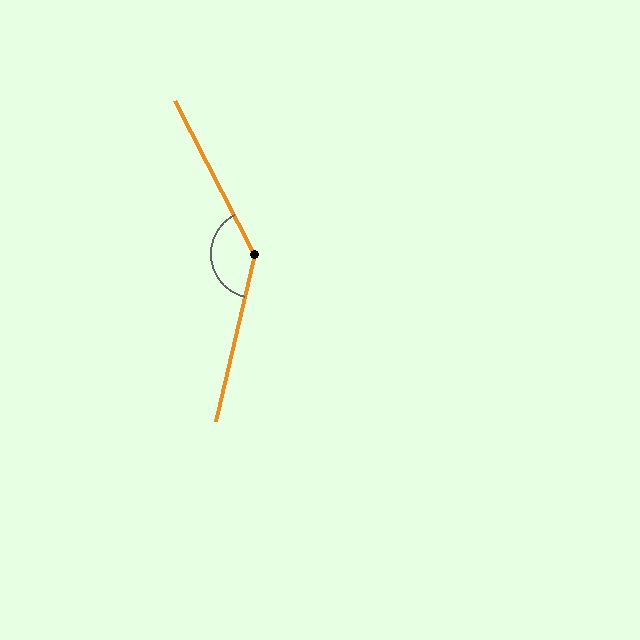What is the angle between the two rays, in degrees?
Approximately 139 degrees.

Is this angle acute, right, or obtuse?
It is obtuse.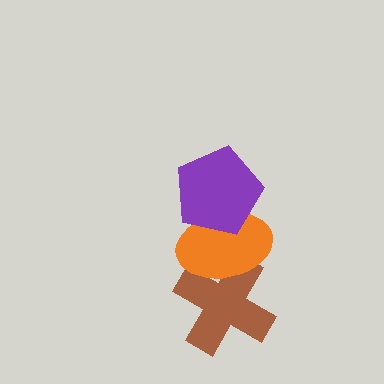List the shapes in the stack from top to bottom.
From top to bottom: the purple pentagon, the orange ellipse, the brown cross.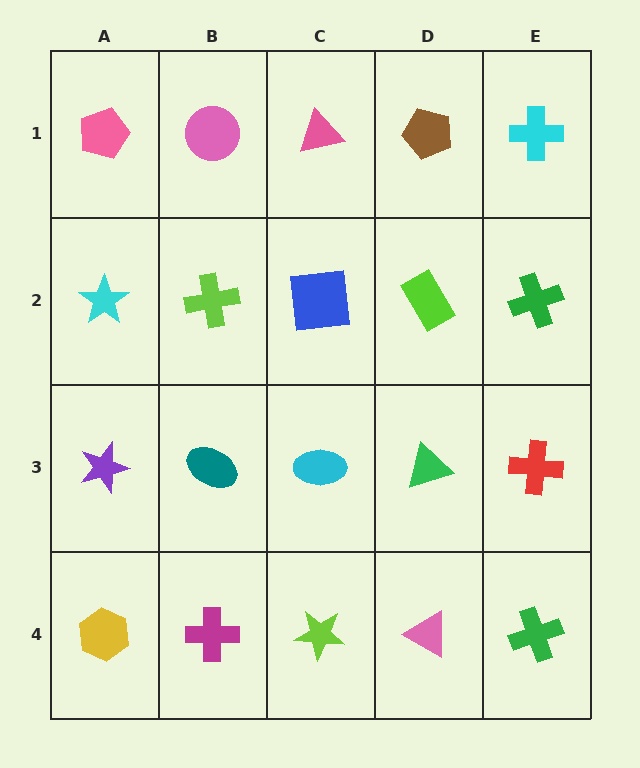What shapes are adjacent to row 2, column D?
A brown pentagon (row 1, column D), a green triangle (row 3, column D), a blue square (row 2, column C), a green cross (row 2, column E).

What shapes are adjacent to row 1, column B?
A lime cross (row 2, column B), a pink pentagon (row 1, column A), a pink triangle (row 1, column C).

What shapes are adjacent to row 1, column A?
A cyan star (row 2, column A), a pink circle (row 1, column B).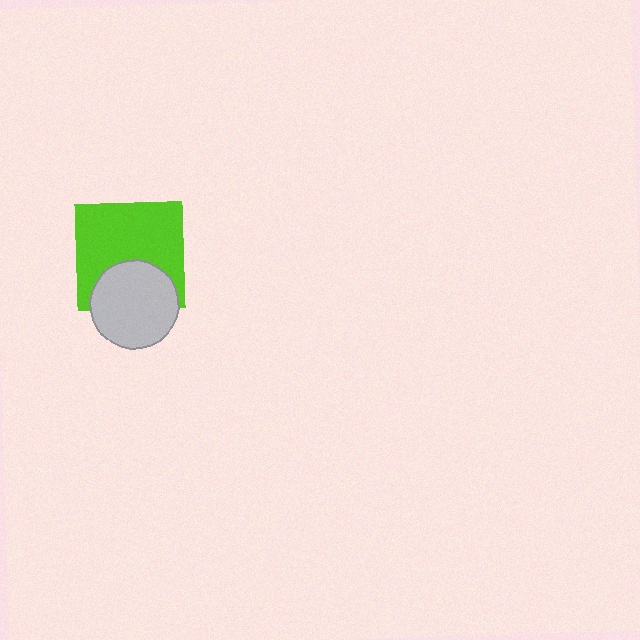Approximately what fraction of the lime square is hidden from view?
Roughly 31% of the lime square is hidden behind the light gray circle.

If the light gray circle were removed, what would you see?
You would see the complete lime square.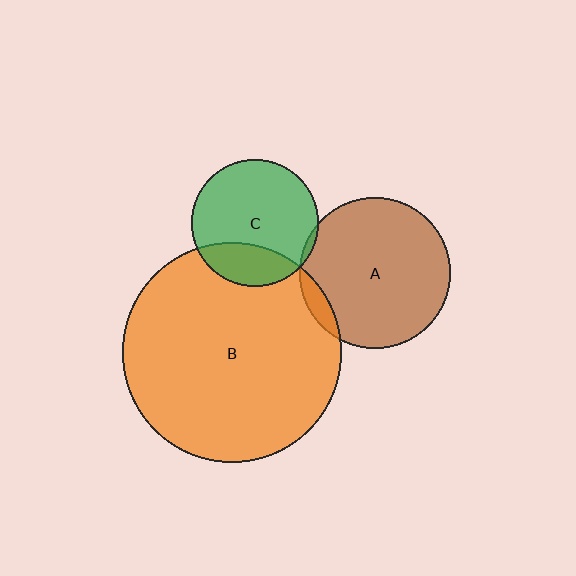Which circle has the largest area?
Circle B (orange).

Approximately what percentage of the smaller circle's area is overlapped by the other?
Approximately 5%.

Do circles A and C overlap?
Yes.